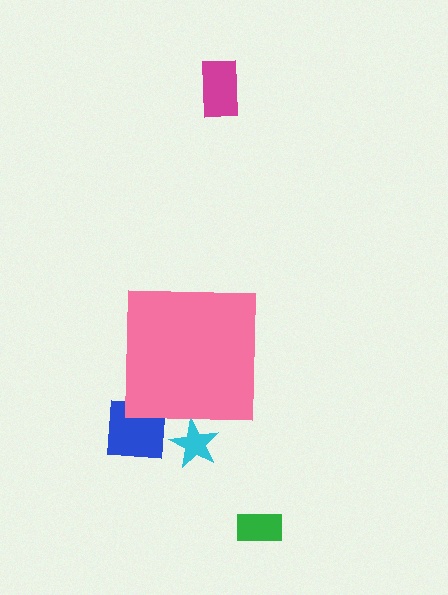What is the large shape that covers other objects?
A pink square.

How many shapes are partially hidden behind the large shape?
2 shapes are partially hidden.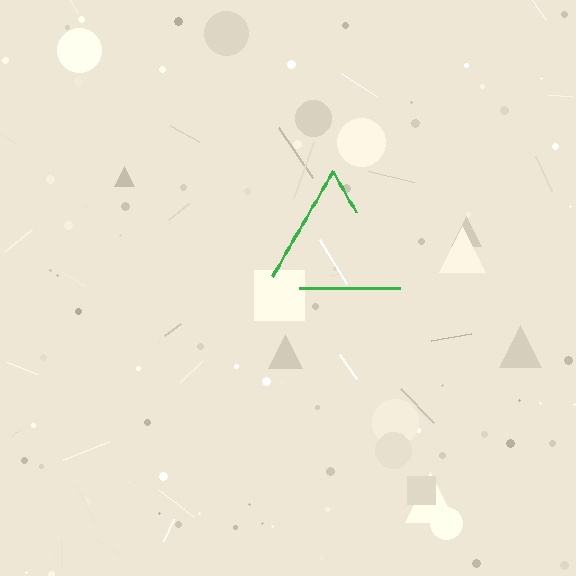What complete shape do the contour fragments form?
The contour fragments form a triangle.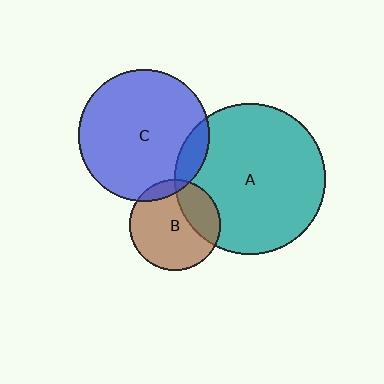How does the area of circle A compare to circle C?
Approximately 1.3 times.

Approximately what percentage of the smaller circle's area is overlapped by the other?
Approximately 10%.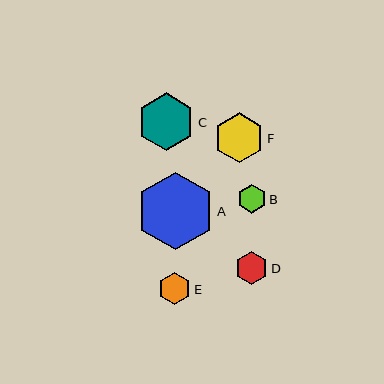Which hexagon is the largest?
Hexagon A is the largest with a size of approximately 78 pixels.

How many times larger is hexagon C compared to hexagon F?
Hexagon C is approximately 1.2 times the size of hexagon F.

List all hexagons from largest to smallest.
From largest to smallest: A, C, F, D, E, B.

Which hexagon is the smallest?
Hexagon B is the smallest with a size of approximately 29 pixels.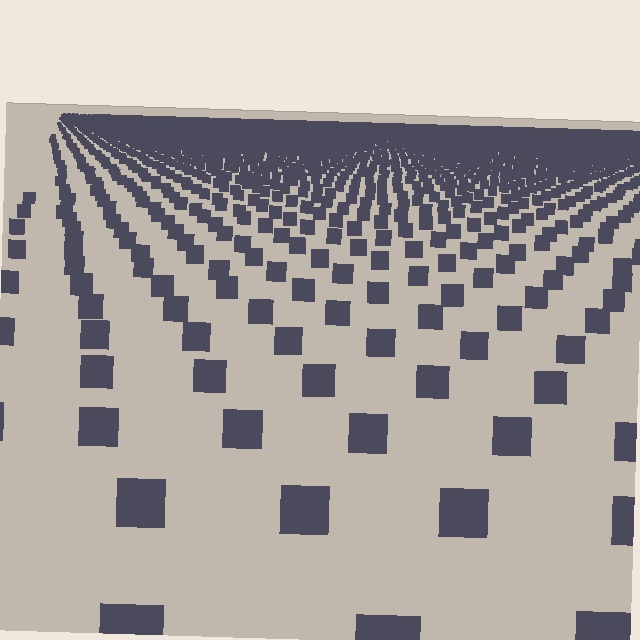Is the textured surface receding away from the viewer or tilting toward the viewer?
The surface is receding away from the viewer. Texture elements get smaller and denser toward the top.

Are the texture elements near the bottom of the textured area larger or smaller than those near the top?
Larger. Near the bottom, elements are closer to the viewer and appear at a bigger on-screen size.